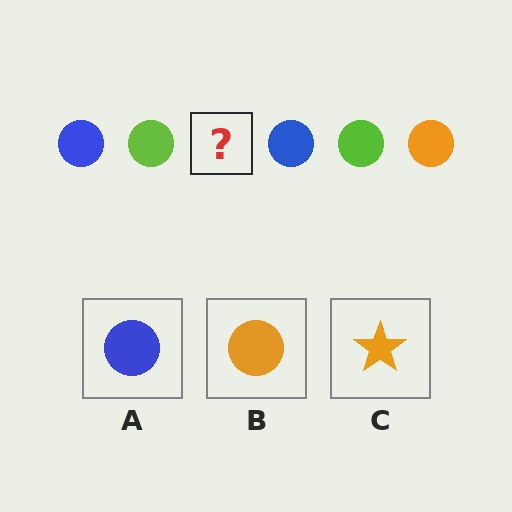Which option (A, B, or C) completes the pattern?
B.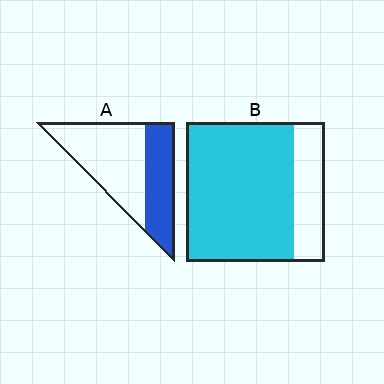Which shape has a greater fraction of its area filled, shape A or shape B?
Shape B.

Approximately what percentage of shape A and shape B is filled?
A is approximately 40% and B is approximately 80%.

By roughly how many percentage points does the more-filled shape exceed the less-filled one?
By roughly 40 percentage points (B over A).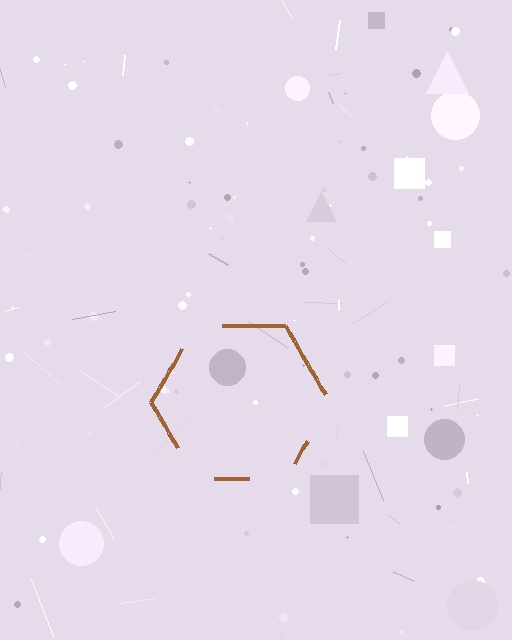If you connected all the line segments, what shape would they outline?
They would outline a hexagon.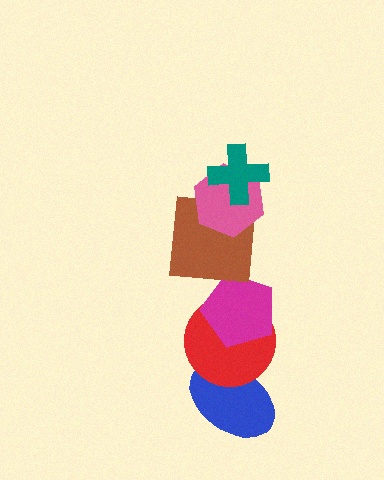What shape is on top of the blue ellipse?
The red circle is on top of the blue ellipse.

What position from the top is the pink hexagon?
The pink hexagon is 2nd from the top.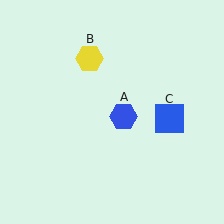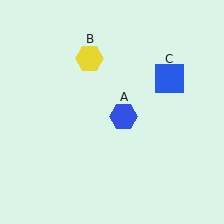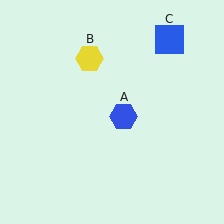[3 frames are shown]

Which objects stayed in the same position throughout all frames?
Blue hexagon (object A) and yellow hexagon (object B) remained stationary.